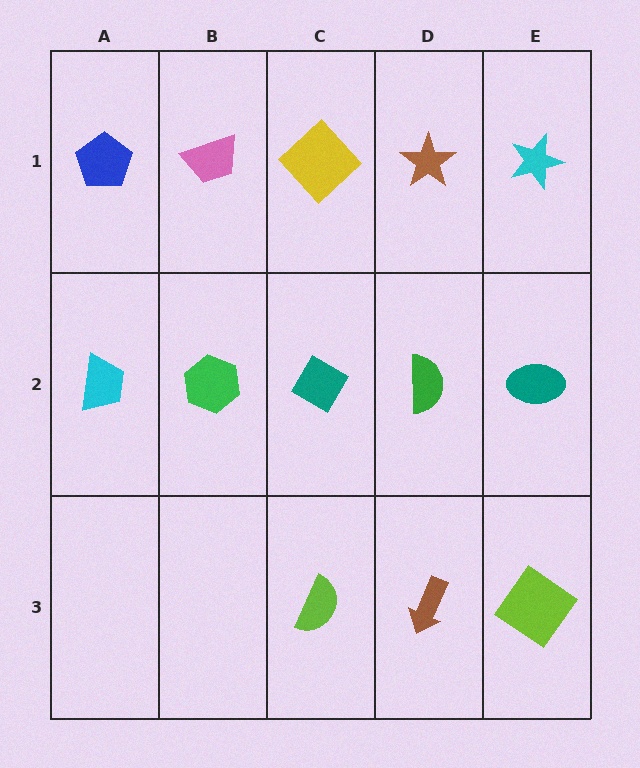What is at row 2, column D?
A green semicircle.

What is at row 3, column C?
A lime semicircle.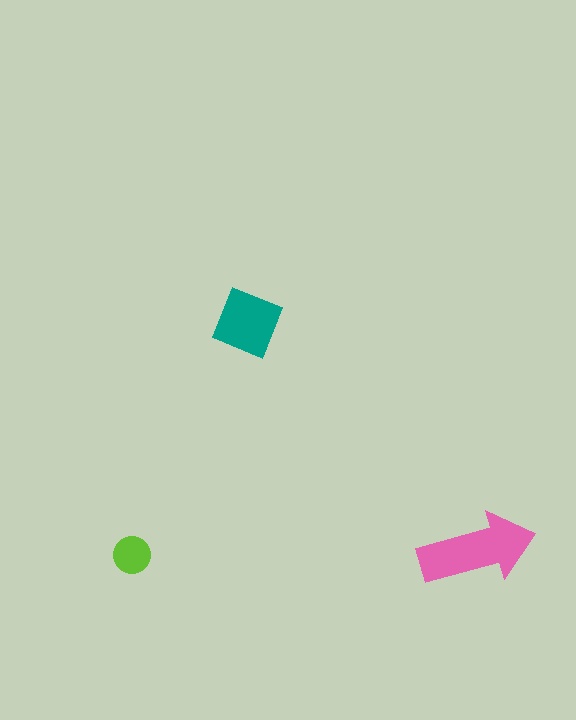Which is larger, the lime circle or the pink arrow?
The pink arrow.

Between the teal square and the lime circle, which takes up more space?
The teal square.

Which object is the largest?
The pink arrow.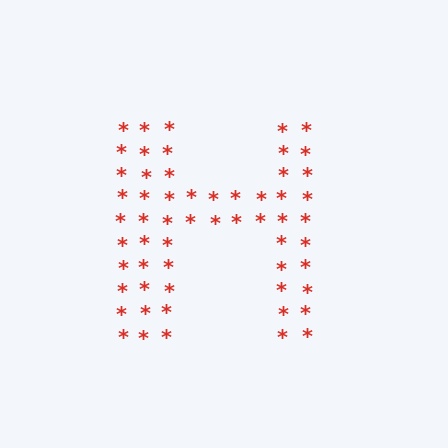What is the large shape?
The large shape is the letter H.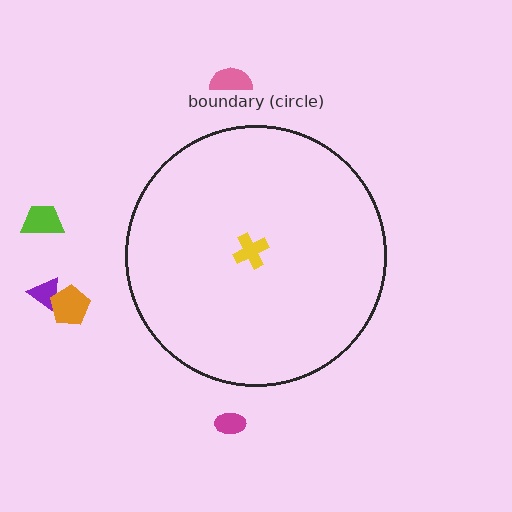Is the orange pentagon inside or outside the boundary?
Outside.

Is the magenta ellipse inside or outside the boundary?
Outside.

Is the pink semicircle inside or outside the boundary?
Outside.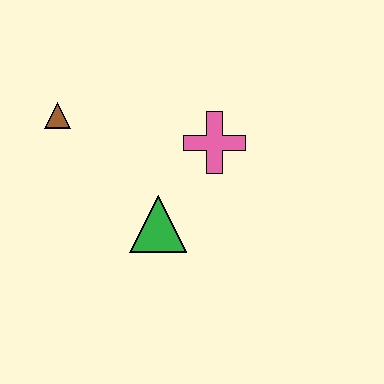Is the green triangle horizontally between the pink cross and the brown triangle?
Yes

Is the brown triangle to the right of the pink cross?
No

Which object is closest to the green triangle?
The pink cross is closest to the green triangle.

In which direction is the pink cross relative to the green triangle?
The pink cross is above the green triangle.